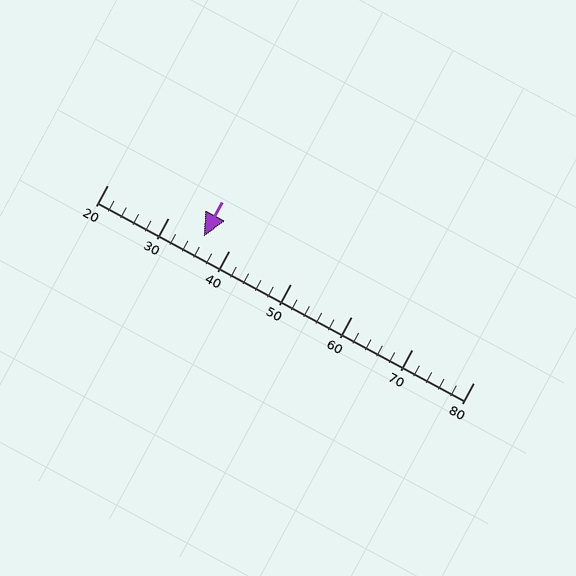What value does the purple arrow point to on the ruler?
The purple arrow points to approximately 36.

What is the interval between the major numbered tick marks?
The major tick marks are spaced 10 units apart.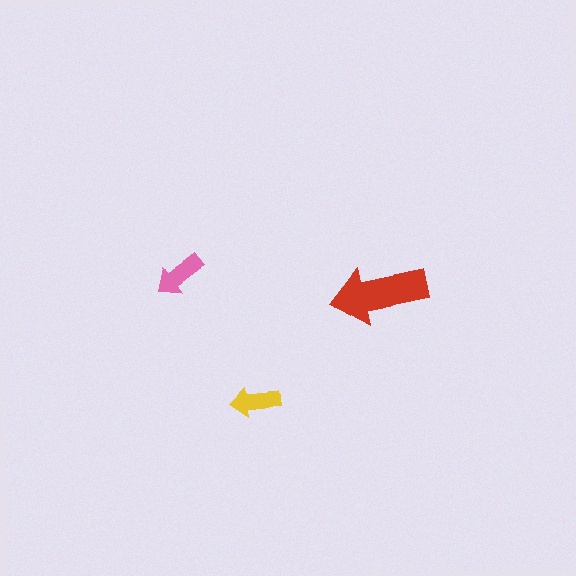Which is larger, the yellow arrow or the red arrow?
The red one.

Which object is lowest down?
The yellow arrow is bottommost.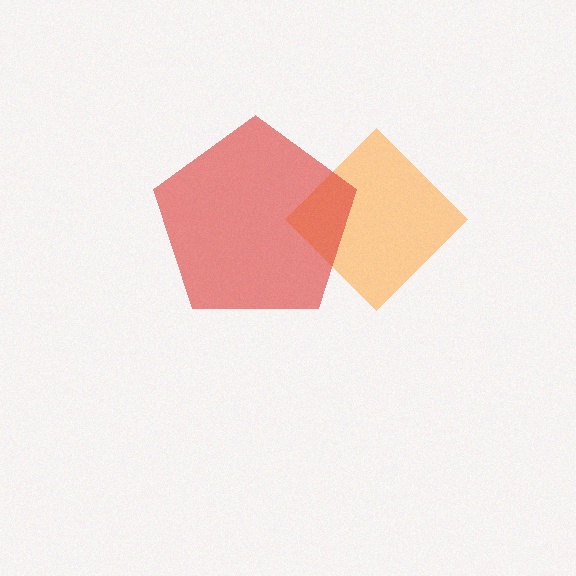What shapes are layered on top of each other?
The layered shapes are: an orange diamond, a red pentagon.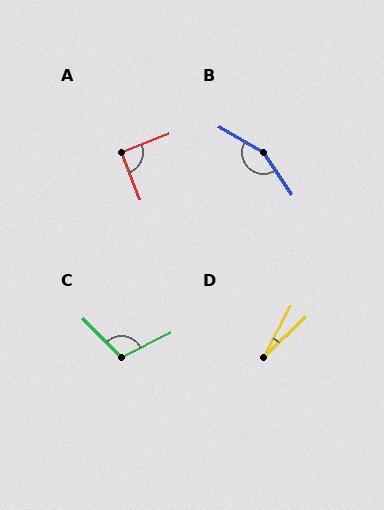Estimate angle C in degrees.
Approximately 108 degrees.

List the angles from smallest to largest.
D (19°), A (90°), C (108°), B (154°).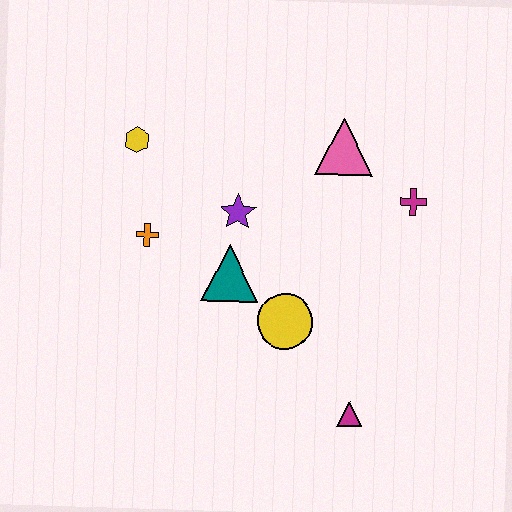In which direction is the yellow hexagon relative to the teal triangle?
The yellow hexagon is above the teal triangle.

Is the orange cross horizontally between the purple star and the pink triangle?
No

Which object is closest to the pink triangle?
The magenta cross is closest to the pink triangle.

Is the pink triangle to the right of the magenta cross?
No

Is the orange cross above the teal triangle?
Yes